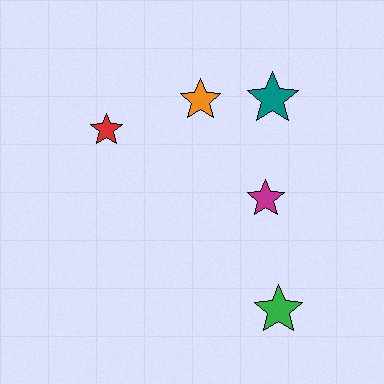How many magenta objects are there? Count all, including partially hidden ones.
There is 1 magenta object.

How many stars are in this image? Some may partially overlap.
There are 5 stars.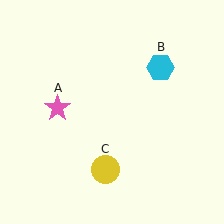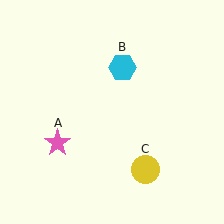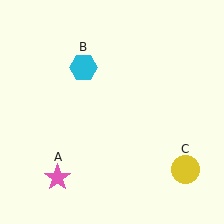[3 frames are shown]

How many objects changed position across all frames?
3 objects changed position: pink star (object A), cyan hexagon (object B), yellow circle (object C).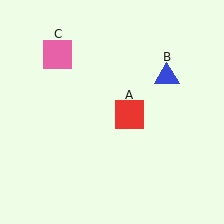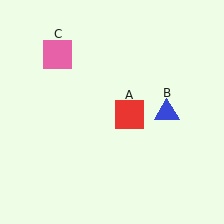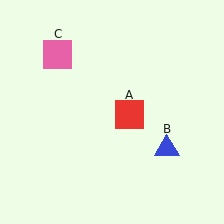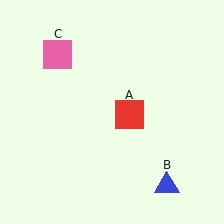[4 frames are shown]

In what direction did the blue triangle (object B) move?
The blue triangle (object B) moved down.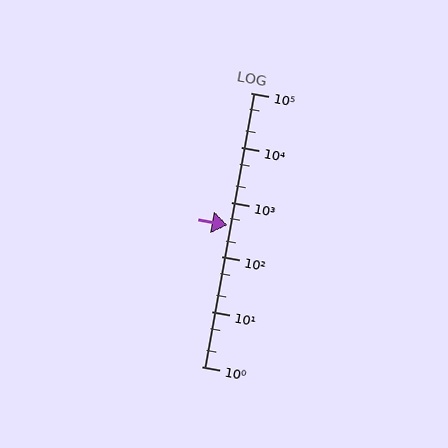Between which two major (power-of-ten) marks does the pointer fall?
The pointer is between 100 and 1000.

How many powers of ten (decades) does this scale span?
The scale spans 5 decades, from 1 to 100000.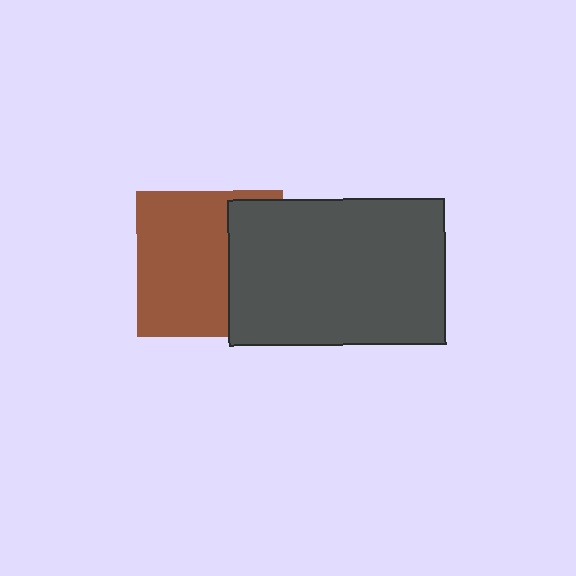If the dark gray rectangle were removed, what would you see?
You would see the complete brown square.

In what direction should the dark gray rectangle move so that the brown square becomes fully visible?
The dark gray rectangle should move right. That is the shortest direction to clear the overlap and leave the brown square fully visible.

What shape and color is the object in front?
The object in front is a dark gray rectangle.